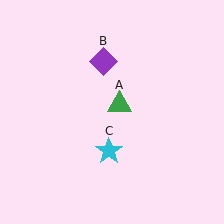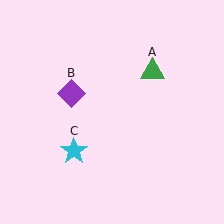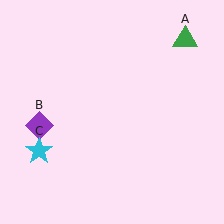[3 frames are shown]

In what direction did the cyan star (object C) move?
The cyan star (object C) moved left.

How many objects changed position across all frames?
3 objects changed position: green triangle (object A), purple diamond (object B), cyan star (object C).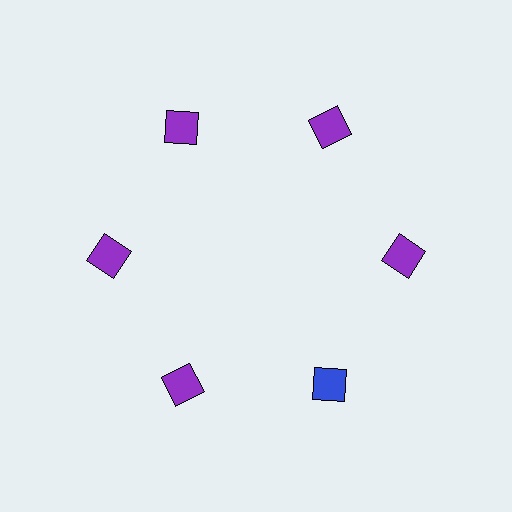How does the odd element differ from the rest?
It has a different color: blue instead of purple.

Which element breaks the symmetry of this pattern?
The blue square at roughly the 5 o'clock position breaks the symmetry. All other shapes are purple squares.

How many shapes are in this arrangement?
There are 6 shapes arranged in a ring pattern.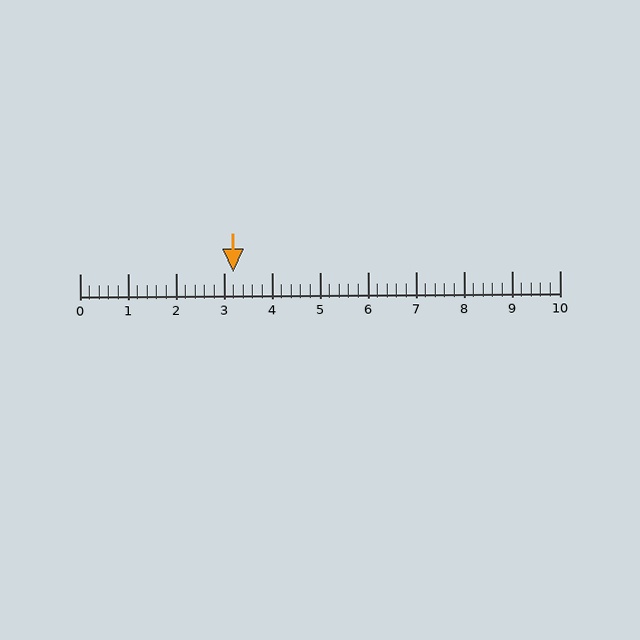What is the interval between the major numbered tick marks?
The major tick marks are spaced 1 units apart.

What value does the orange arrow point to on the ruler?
The orange arrow points to approximately 3.2.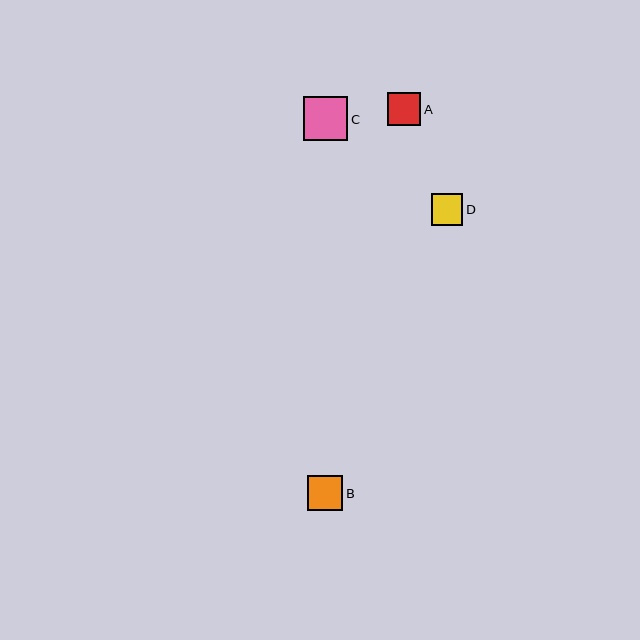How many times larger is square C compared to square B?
Square C is approximately 1.2 times the size of square B.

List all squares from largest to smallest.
From largest to smallest: C, B, A, D.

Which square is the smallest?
Square D is the smallest with a size of approximately 31 pixels.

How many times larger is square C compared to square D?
Square C is approximately 1.4 times the size of square D.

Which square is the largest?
Square C is the largest with a size of approximately 44 pixels.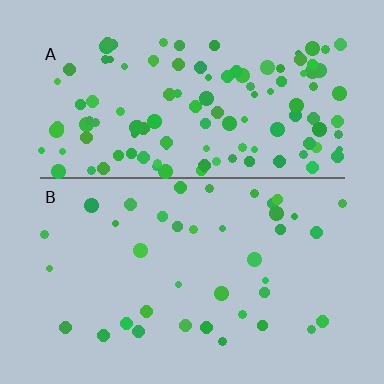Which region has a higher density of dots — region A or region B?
A (the top).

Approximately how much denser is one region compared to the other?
Approximately 3.2× — region A over region B.